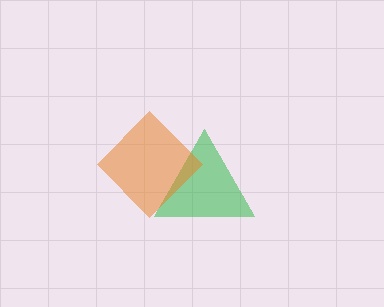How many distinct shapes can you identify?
There are 2 distinct shapes: a green triangle, an orange diamond.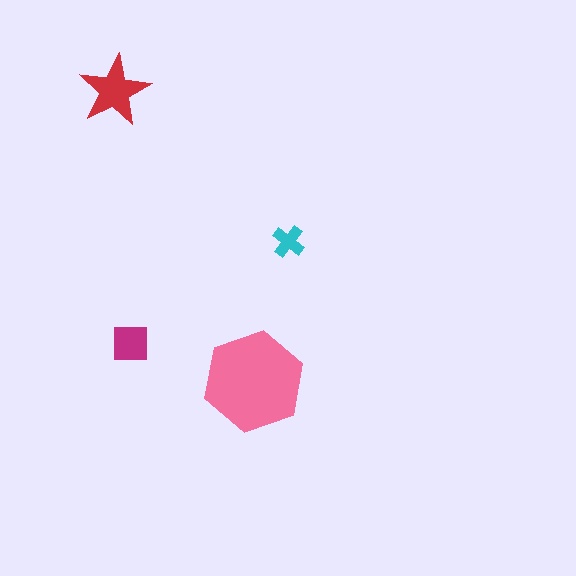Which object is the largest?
The pink hexagon.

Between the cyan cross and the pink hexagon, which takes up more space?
The pink hexagon.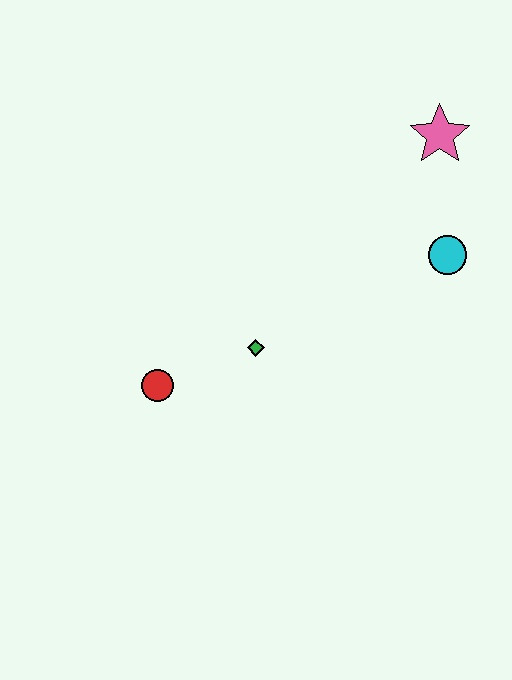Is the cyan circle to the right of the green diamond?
Yes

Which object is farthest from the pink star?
The red circle is farthest from the pink star.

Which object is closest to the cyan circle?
The pink star is closest to the cyan circle.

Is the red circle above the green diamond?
No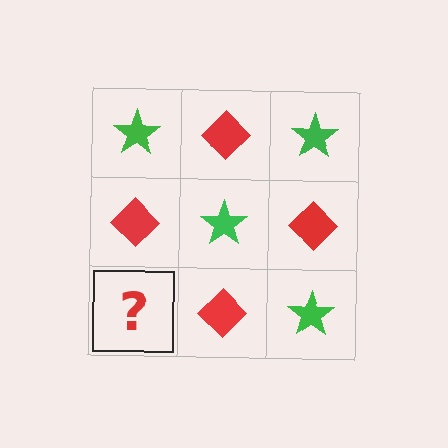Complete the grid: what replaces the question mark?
The question mark should be replaced with a green star.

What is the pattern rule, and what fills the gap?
The rule is that it alternates green star and red diamond in a checkerboard pattern. The gap should be filled with a green star.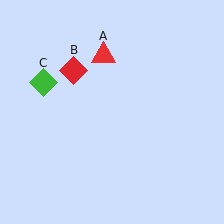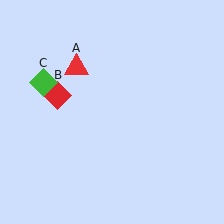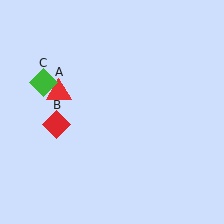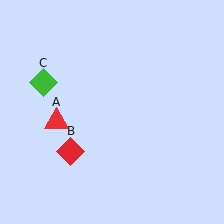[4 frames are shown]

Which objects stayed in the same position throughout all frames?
Green diamond (object C) remained stationary.